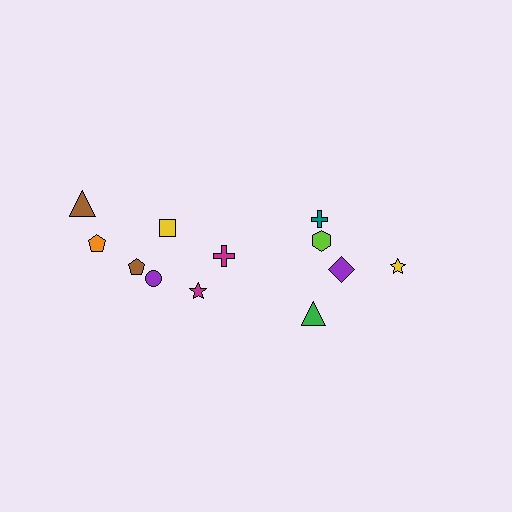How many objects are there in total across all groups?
There are 12 objects.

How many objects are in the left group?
There are 7 objects.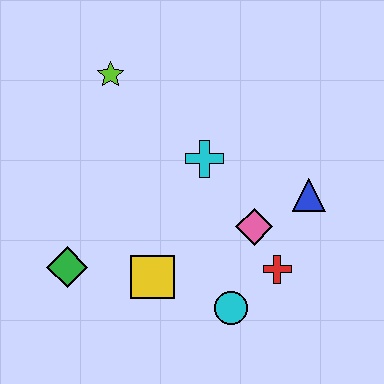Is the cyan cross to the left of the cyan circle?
Yes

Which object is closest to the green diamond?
The yellow square is closest to the green diamond.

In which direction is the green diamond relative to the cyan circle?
The green diamond is to the left of the cyan circle.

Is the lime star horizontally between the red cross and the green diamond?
Yes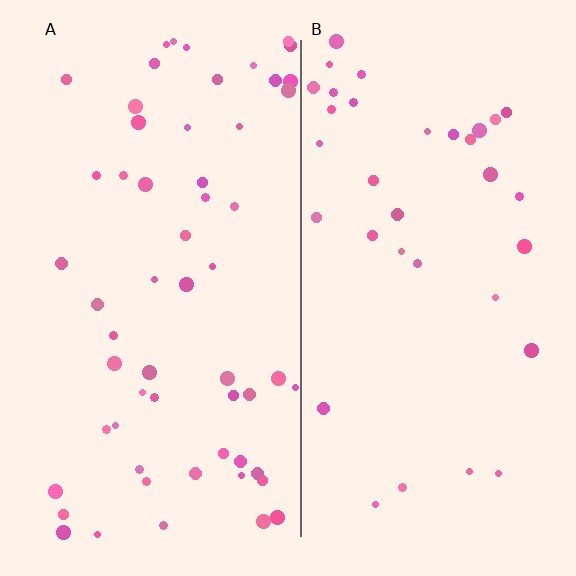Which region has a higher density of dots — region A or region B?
A (the left).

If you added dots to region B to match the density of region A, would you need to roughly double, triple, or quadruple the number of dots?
Approximately double.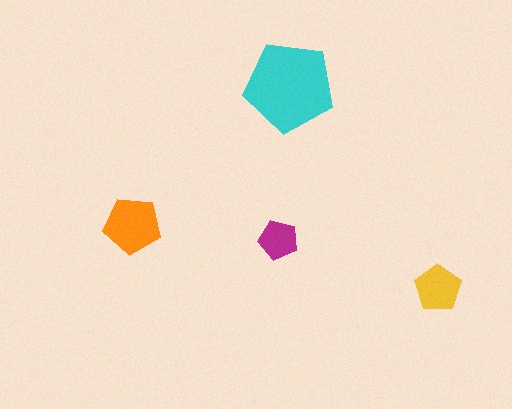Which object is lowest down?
The yellow pentagon is bottommost.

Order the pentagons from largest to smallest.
the cyan one, the orange one, the yellow one, the magenta one.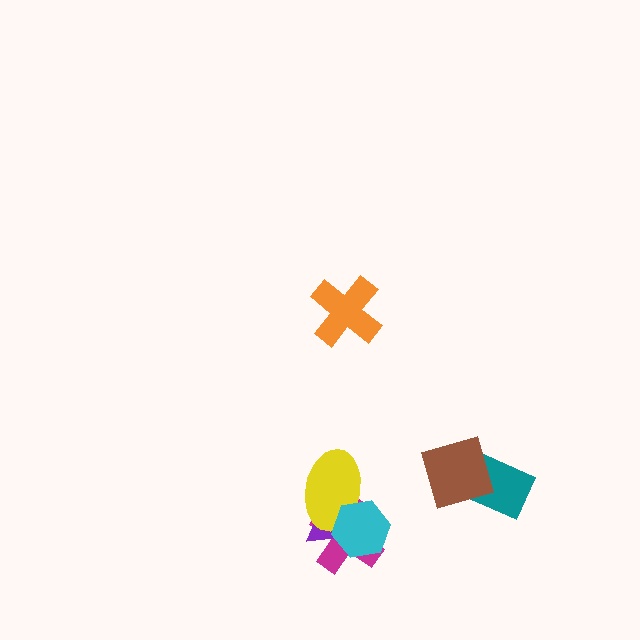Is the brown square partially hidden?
No, no other shape covers it.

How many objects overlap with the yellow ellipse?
3 objects overlap with the yellow ellipse.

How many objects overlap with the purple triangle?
3 objects overlap with the purple triangle.